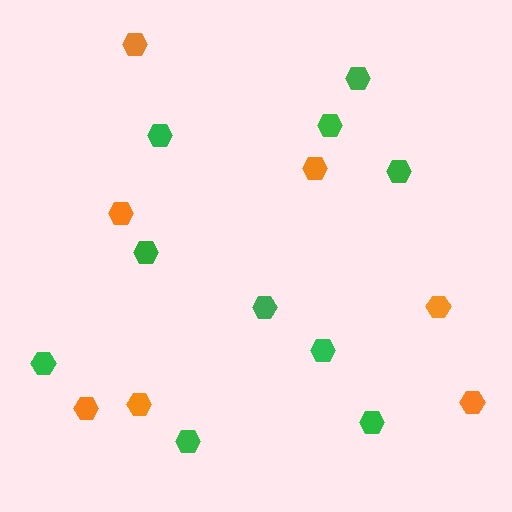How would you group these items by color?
There are 2 groups: one group of green hexagons (10) and one group of orange hexagons (7).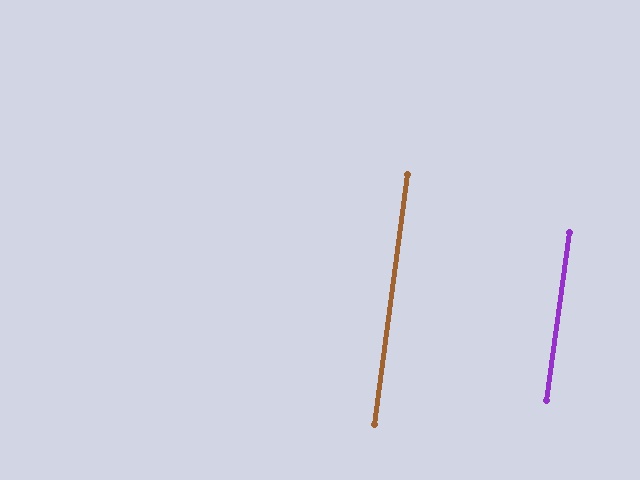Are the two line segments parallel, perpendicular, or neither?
Parallel — their directions differ by only 0.7°.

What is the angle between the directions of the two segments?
Approximately 1 degree.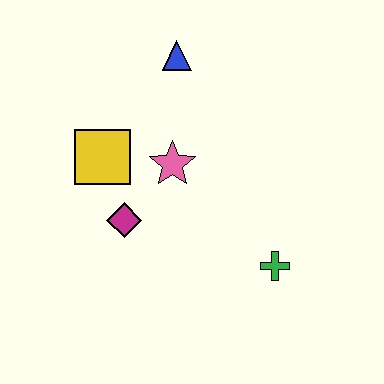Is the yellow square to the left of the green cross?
Yes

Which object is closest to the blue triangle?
The pink star is closest to the blue triangle.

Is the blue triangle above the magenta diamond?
Yes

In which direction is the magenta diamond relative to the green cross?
The magenta diamond is to the left of the green cross.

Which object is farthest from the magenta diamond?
The blue triangle is farthest from the magenta diamond.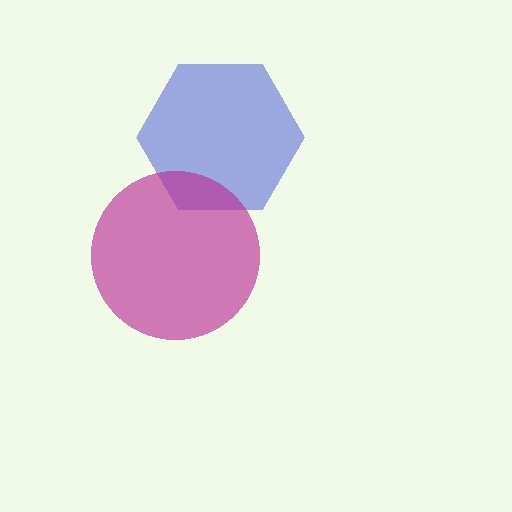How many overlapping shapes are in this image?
There are 2 overlapping shapes in the image.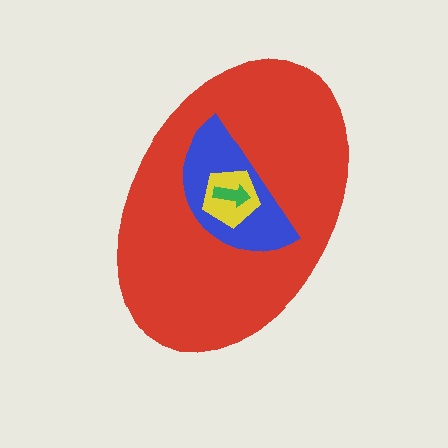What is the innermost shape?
The green arrow.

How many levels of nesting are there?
4.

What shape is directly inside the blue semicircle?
The yellow pentagon.